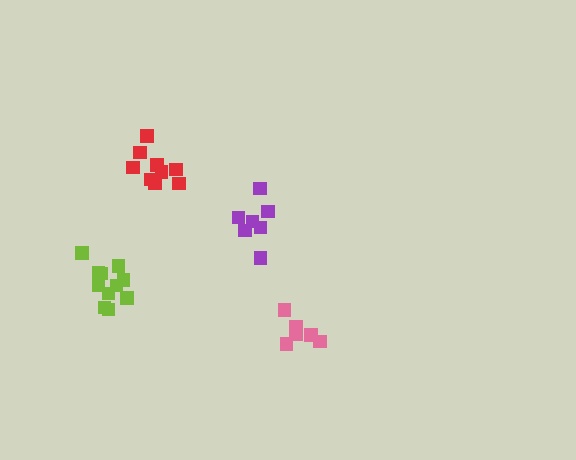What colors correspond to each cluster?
The clusters are colored: red, pink, purple, lime.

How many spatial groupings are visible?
There are 4 spatial groupings.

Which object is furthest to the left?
The lime cluster is leftmost.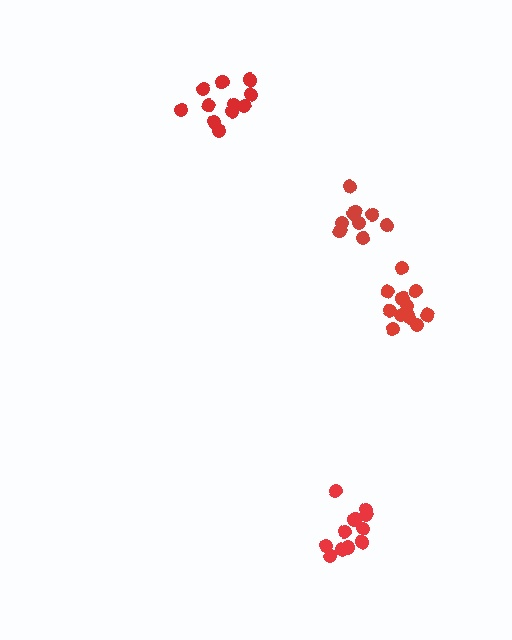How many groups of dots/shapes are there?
There are 4 groups.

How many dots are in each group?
Group 1: 11 dots, Group 2: 10 dots, Group 3: 12 dots, Group 4: 11 dots (44 total).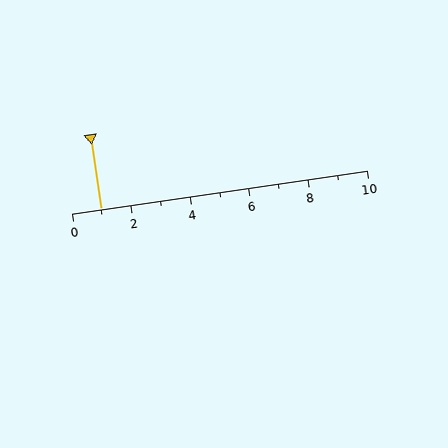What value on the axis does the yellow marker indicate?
The marker indicates approximately 1.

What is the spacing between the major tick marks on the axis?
The major ticks are spaced 2 apart.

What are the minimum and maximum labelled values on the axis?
The axis runs from 0 to 10.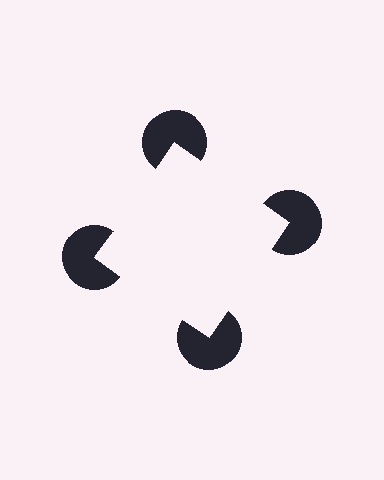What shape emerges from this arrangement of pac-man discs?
An illusory square — its edges are inferred from the aligned wedge cuts in the pac-man discs, not physically drawn.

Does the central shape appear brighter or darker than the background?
It typically appears slightly brighter than the background, even though no actual brightness change is drawn.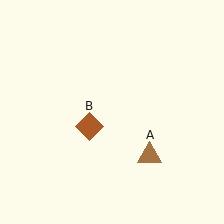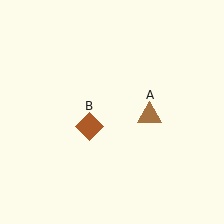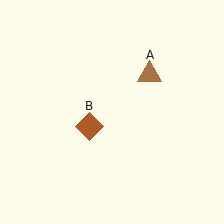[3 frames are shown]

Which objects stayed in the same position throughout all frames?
Brown diamond (object B) remained stationary.